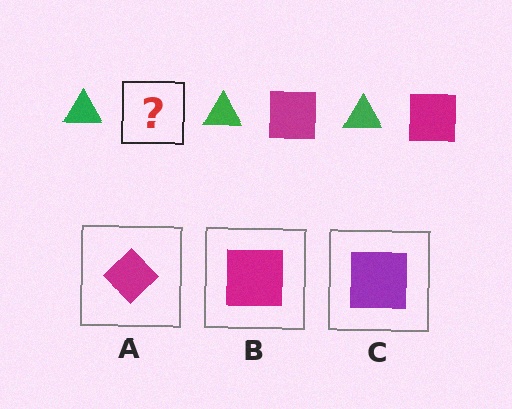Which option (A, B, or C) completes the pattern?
B.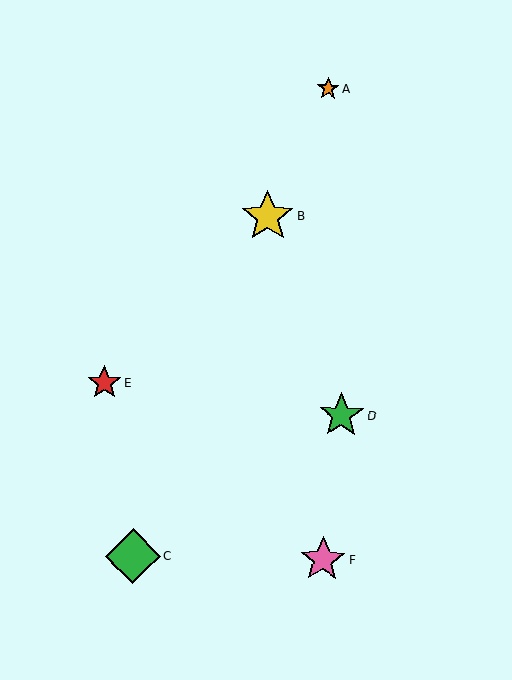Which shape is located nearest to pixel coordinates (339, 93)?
The orange star (labeled A) at (328, 89) is nearest to that location.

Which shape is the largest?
The green diamond (labeled C) is the largest.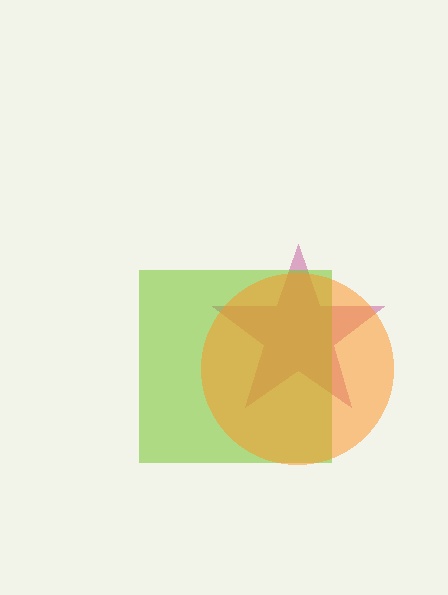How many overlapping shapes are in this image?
There are 3 overlapping shapes in the image.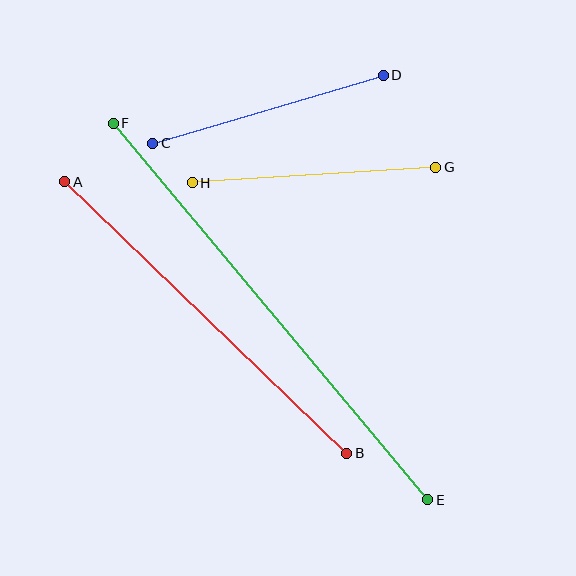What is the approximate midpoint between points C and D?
The midpoint is at approximately (268, 109) pixels.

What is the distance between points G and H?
The distance is approximately 244 pixels.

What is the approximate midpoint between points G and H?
The midpoint is at approximately (314, 175) pixels.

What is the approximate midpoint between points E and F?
The midpoint is at approximately (270, 311) pixels.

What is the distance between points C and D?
The distance is approximately 240 pixels.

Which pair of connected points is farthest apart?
Points E and F are farthest apart.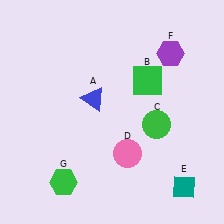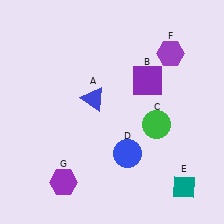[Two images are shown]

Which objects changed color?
B changed from green to purple. D changed from pink to blue. G changed from green to purple.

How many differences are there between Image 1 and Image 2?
There are 3 differences between the two images.